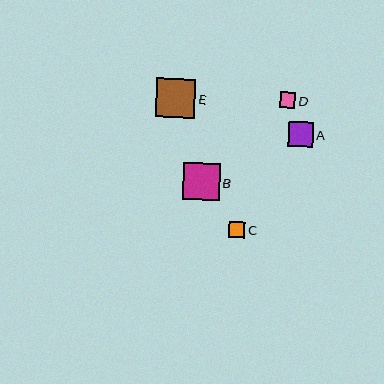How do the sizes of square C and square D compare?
Square C and square D are approximately the same size.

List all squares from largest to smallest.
From largest to smallest: E, B, A, C, D.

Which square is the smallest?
Square D is the smallest with a size of approximately 15 pixels.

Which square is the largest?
Square E is the largest with a size of approximately 39 pixels.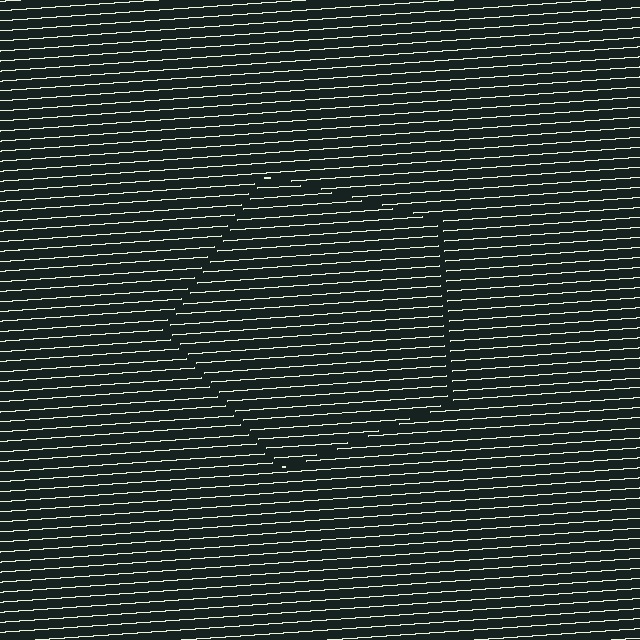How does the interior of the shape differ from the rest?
The interior of the shape contains the same grating, shifted by half a period — the contour is defined by the phase discontinuity where line-ends from the inner and outer gratings abut.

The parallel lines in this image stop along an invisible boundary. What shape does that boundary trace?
An illusory pentagon. The interior of the shape contains the same grating, shifted by half a period — the contour is defined by the phase discontinuity where line-ends from the inner and outer gratings abut.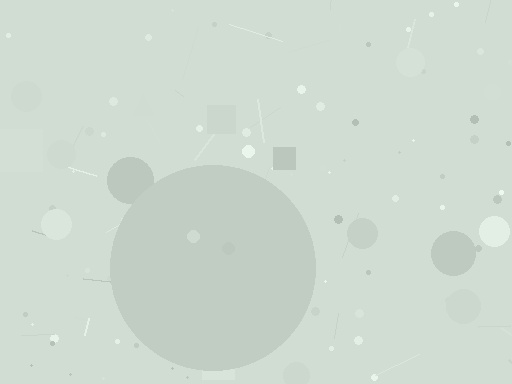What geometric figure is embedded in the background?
A circle is embedded in the background.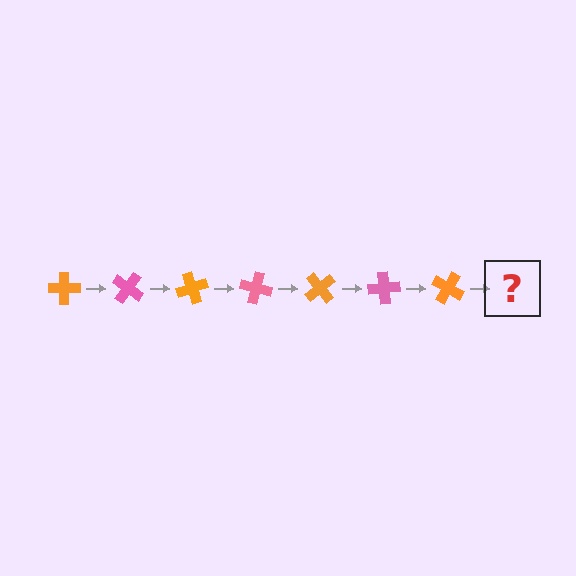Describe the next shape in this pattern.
It should be a pink cross, rotated 245 degrees from the start.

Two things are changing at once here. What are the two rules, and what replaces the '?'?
The two rules are that it rotates 35 degrees each step and the color cycles through orange and pink. The '?' should be a pink cross, rotated 245 degrees from the start.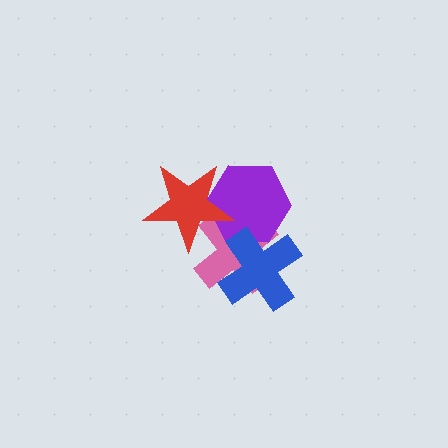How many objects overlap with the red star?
2 objects overlap with the red star.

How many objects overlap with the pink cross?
3 objects overlap with the pink cross.